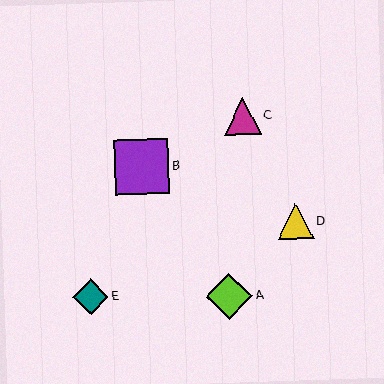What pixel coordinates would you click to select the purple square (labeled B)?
Click at (142, 166) to select the purple square B.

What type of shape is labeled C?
Shape C is a magenta triangle.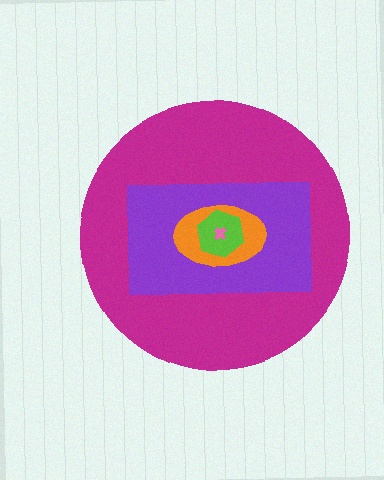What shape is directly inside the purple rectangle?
The orange ellipse.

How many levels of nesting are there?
5.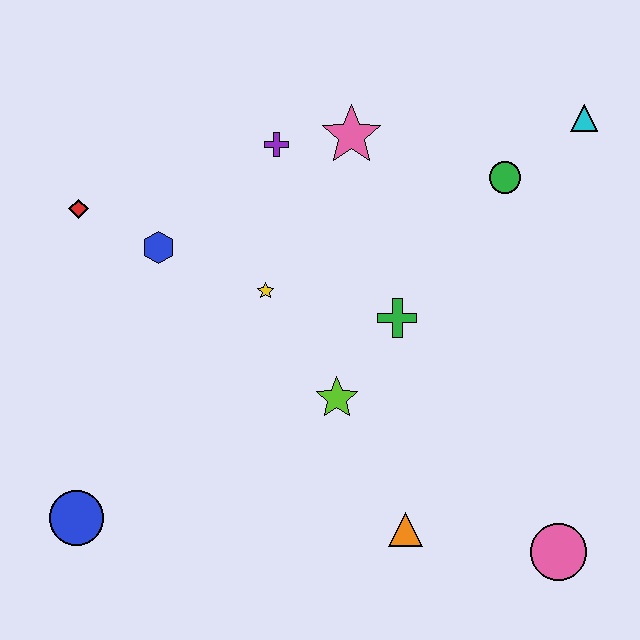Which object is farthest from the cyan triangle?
The blue circle is farthest from the cyan triangle.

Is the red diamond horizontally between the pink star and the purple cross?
No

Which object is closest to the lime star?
The green cross is closest to the lime star.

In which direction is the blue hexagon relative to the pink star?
The blue hexagon is to the left of the pink star.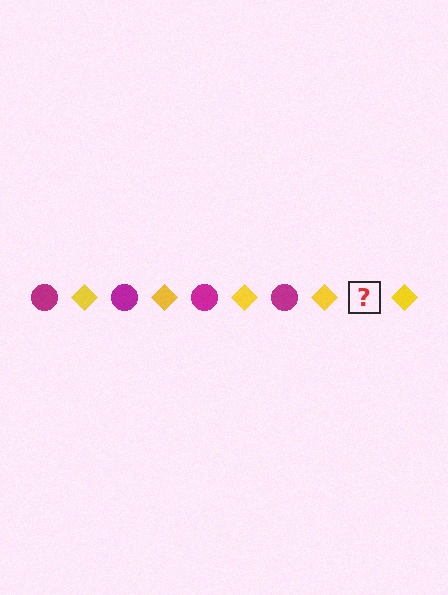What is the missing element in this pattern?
The missing element is a magenta circle.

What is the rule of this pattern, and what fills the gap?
The rule is that the pattern alternates between magenta circle and yellow diamond. The gap should be filled with a magenta circle.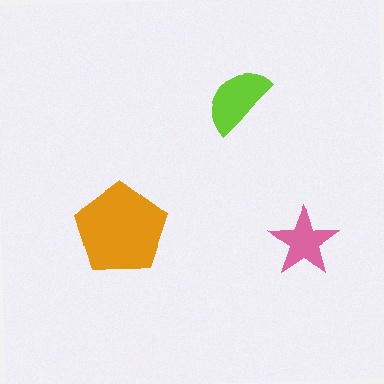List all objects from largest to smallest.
The orange pentagon, the lime semicircle, the pink star.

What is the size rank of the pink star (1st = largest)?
3rd.